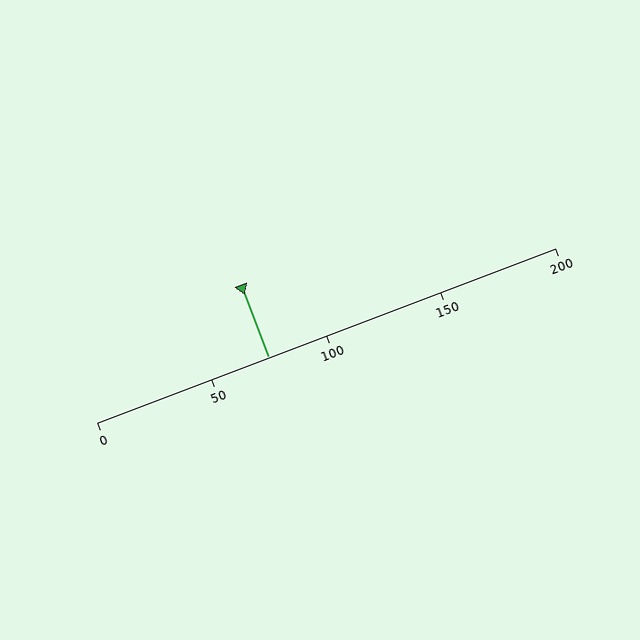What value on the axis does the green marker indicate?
The marker indicates approximately 75.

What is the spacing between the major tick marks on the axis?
The major ticks are spaced 50 apart.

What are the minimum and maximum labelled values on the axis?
The axis runs from 0 to 200.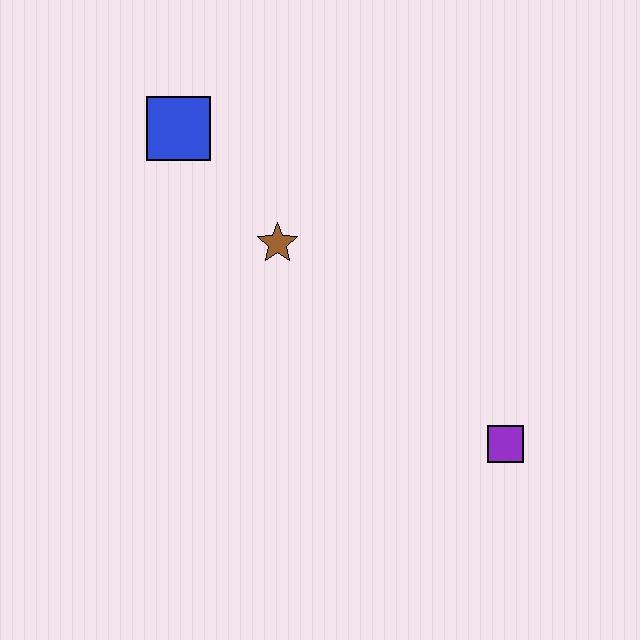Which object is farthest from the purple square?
The blue square is farthest from the purple square.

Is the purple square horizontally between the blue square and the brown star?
No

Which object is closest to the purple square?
The brown star is closest to the purple square.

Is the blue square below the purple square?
No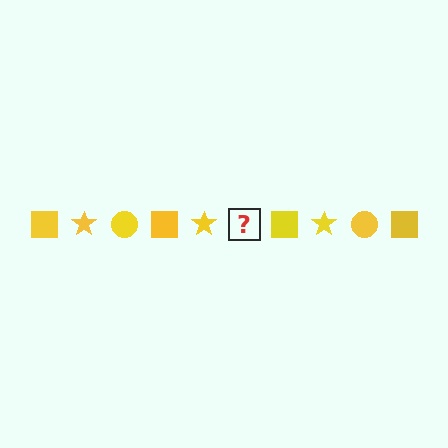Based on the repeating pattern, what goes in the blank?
The blank should be a yellow circle.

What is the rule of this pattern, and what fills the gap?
The rule is that the pattern cycles through square, star, circle shapes in yellow. The gap should be filled with a yellow circle.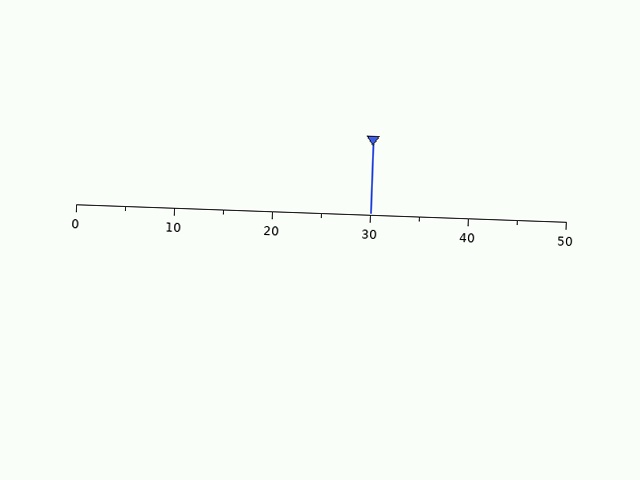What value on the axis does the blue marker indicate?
The marker indicates approximately 30.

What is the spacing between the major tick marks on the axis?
The major ticks are spaced 10 apart.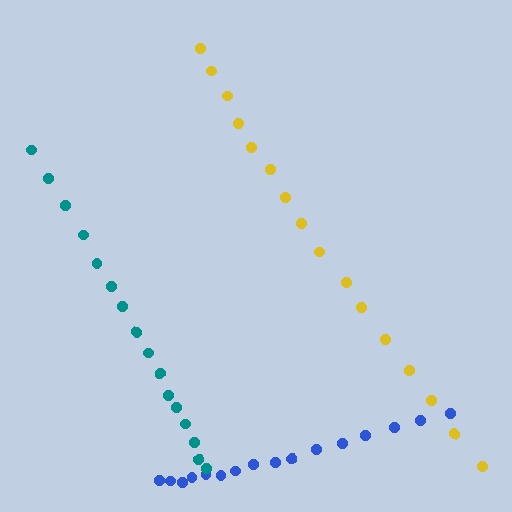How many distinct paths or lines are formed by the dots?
There are 3 distinct paths.